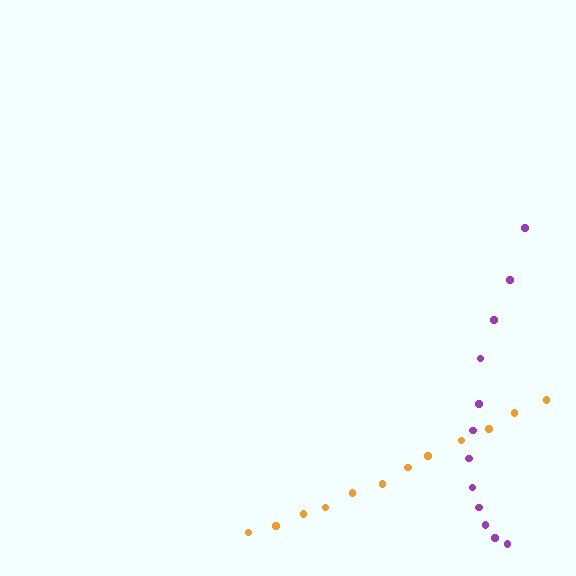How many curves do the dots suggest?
There are 2 distinct paths.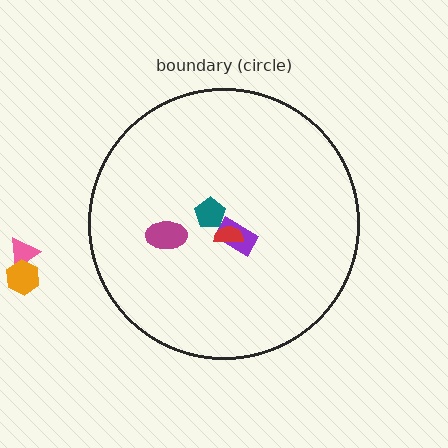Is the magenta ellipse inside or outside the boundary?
Inside.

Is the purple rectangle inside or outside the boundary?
Inside.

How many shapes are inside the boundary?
4 inside, 2 outside.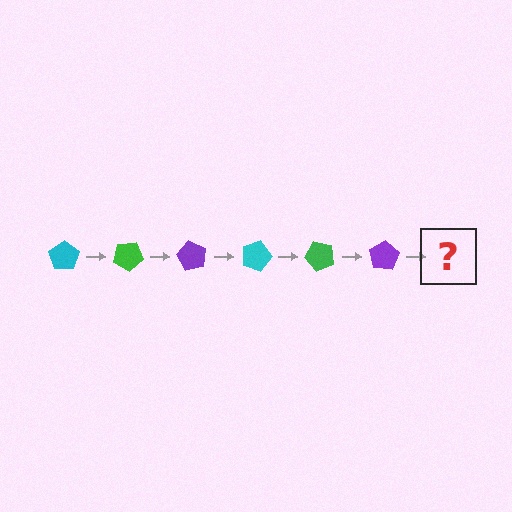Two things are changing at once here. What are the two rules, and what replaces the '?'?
The two rules are that it rotates 30 degrees each step and the color cycles through cyan, green, and purple. The '?' should be a cyan pentagon, rotated 180 degrees from the start.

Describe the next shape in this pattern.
It should be a cyan pentagon, rotated 180 degrees from the start.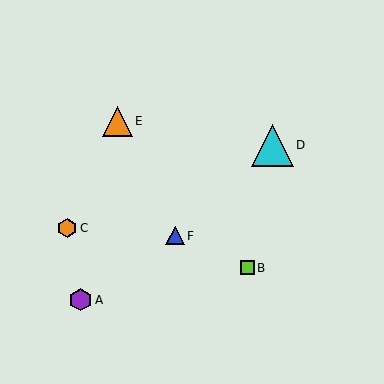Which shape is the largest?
The cyan triangle (labeled D) is the largest.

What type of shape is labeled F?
Shape F is a blue triangle.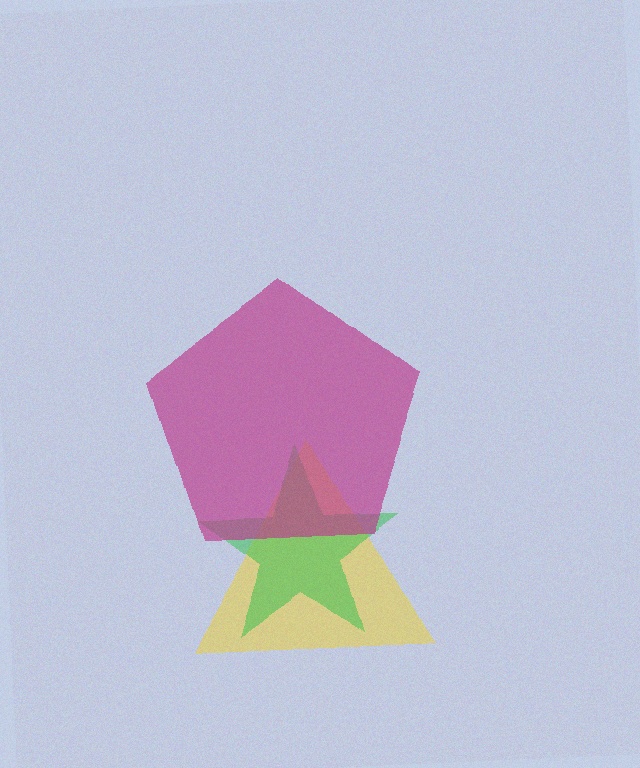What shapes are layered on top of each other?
The layered shapes are: a yellow triangle, a green star, a magenta pentagon.